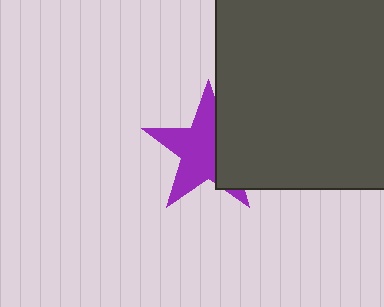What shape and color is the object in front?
The object in front is a dark gray square.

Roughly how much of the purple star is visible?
About half of it is visible (roughly 64%).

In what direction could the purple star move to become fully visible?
The purple star could move left. That would shift it out from behind the dark gray square entirely.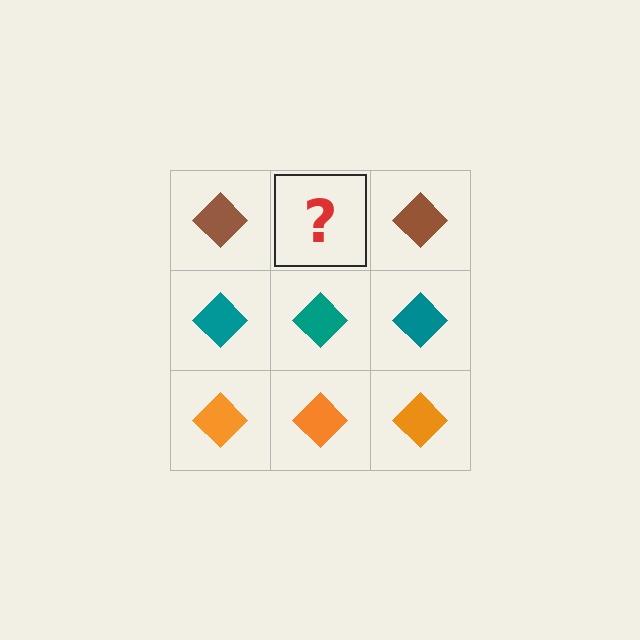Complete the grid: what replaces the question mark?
The question mark should be replaced with a brown diamond.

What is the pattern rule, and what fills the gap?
The rule is that each row has a consistent color. The gap should be filled with a brown diamond.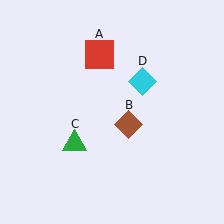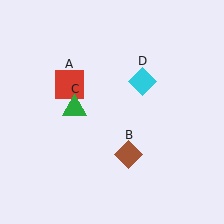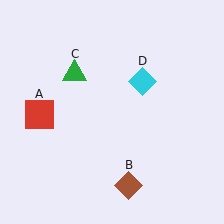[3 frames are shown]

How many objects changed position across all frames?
3 objects changed position: red square (object A), brown diamond (object B), green triangle (object C).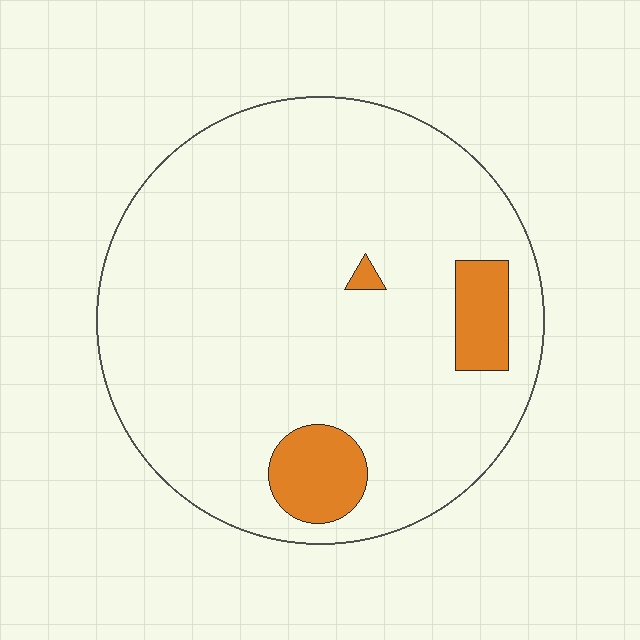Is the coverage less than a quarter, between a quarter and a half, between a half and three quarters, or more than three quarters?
Less than a quarter.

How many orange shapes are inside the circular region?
3.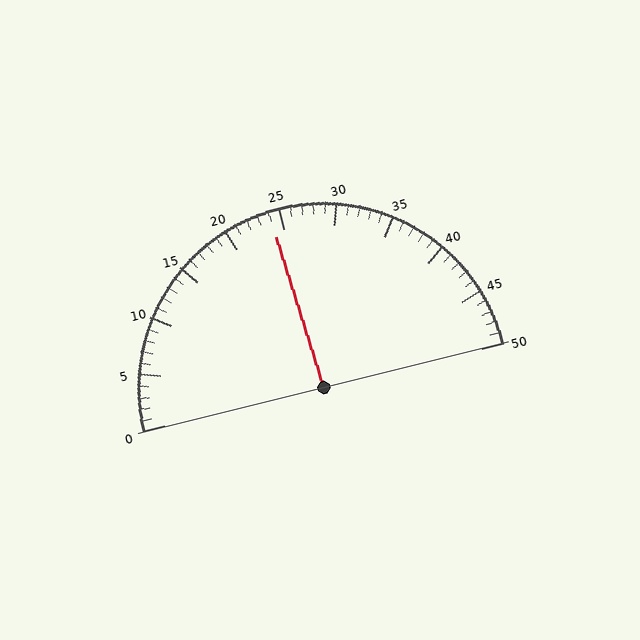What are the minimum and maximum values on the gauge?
The gauge ranges from 0 to 50.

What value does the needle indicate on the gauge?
The needle indicates approximately 24.